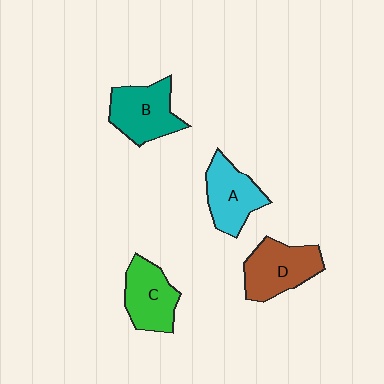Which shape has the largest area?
Shape D (brown).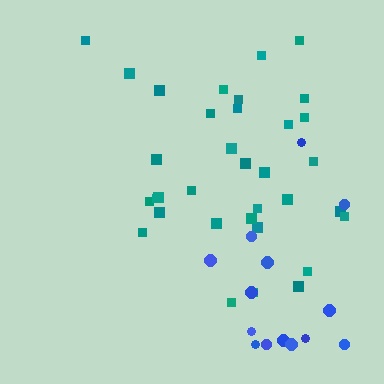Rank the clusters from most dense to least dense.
teal, blue.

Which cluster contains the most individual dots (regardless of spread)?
Teal (34).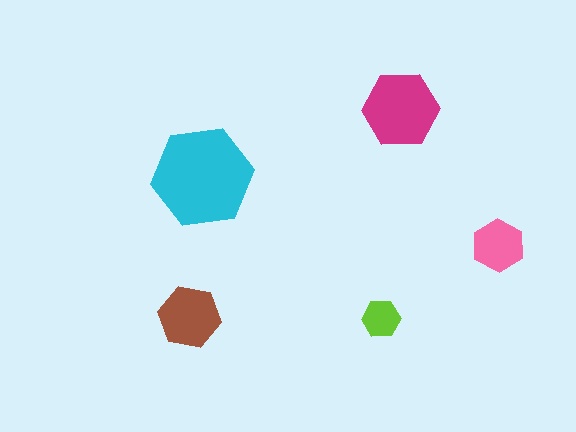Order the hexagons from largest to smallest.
the cyan one, the magenta one, the brown one, the pink one, the lime one.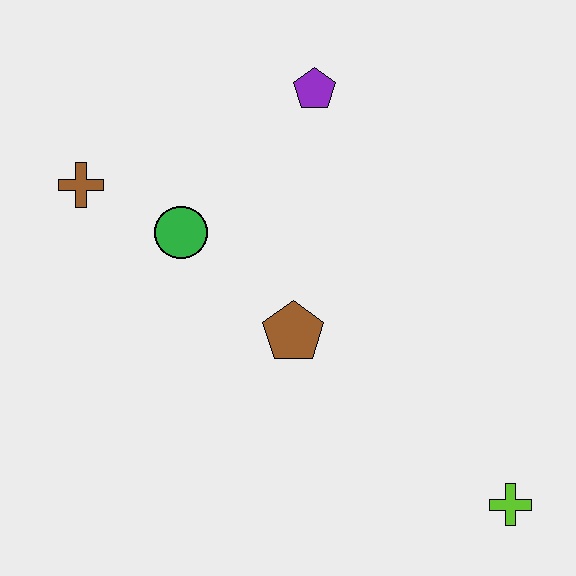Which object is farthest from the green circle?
The lime cross is farthest from the green circle.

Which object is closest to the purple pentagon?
The green circle is closest to the purple pentagon.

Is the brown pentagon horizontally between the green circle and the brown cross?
No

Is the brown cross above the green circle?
Yes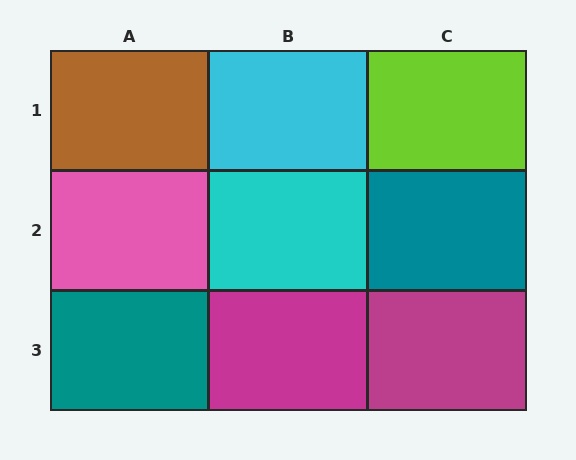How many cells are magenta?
2 cells are magenta.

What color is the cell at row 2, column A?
Pink.